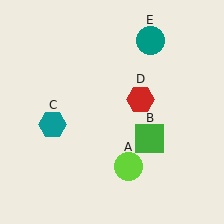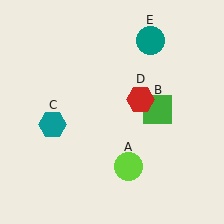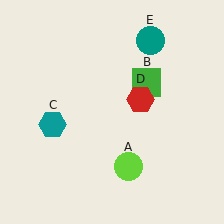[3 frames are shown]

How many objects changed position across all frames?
1 object changed position: green square (object B).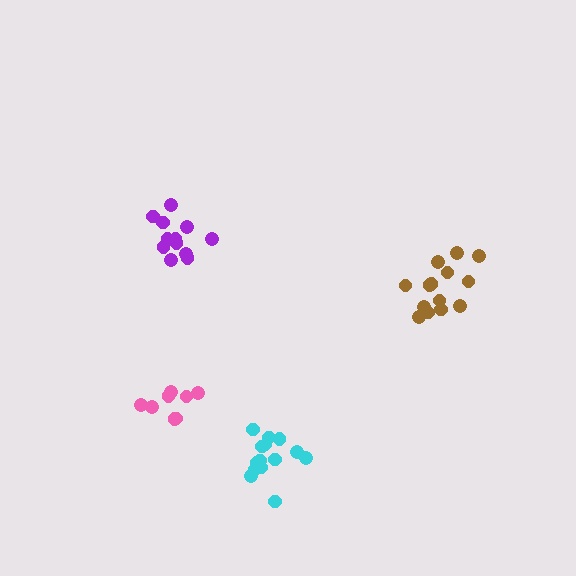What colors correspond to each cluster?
The clusters are colored: brown, purple, cyan, pink.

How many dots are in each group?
Group 1: 14 dots, Group 2: 12 dots, Group 3: 14 dots, Group 4: 8 dots (48 total).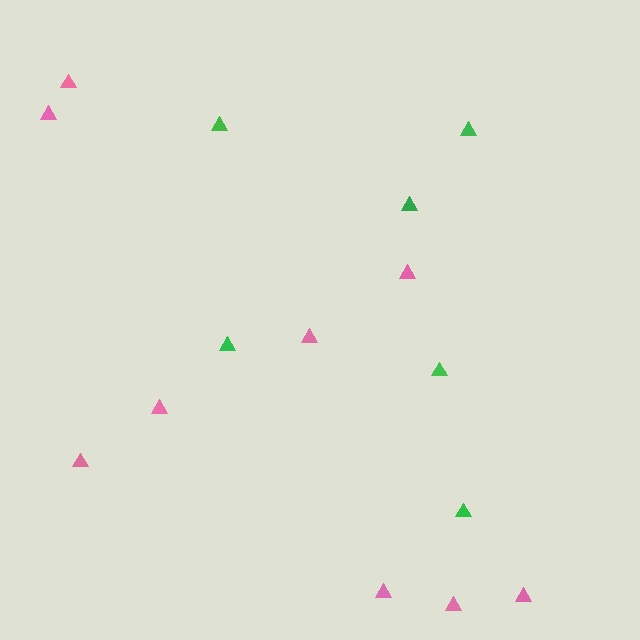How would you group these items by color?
There are 2 groups: one group of green triangles (6) and one group of pink triangles (9).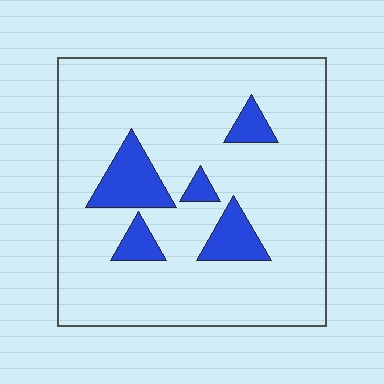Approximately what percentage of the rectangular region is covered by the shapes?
Approximately 15%.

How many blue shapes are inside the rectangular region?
5.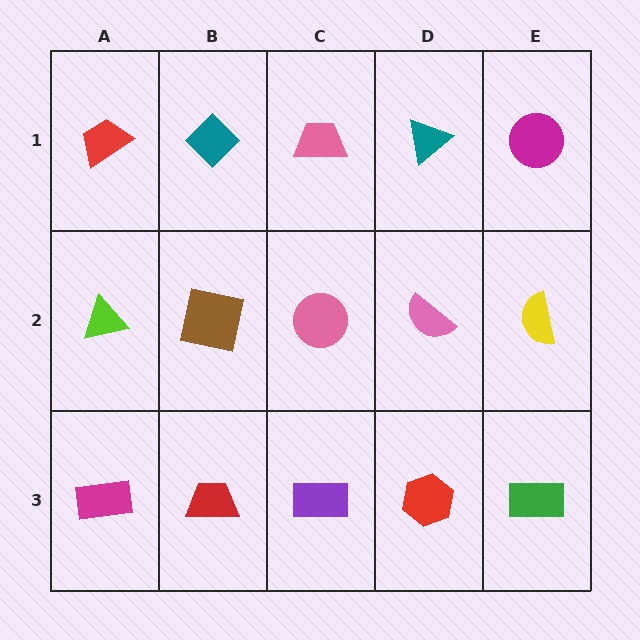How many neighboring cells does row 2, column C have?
4.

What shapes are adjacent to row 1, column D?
A pink semicircle (row 2, column D), a pink trapezoid (row 1, column C), a magenta circle (row 1, column E).